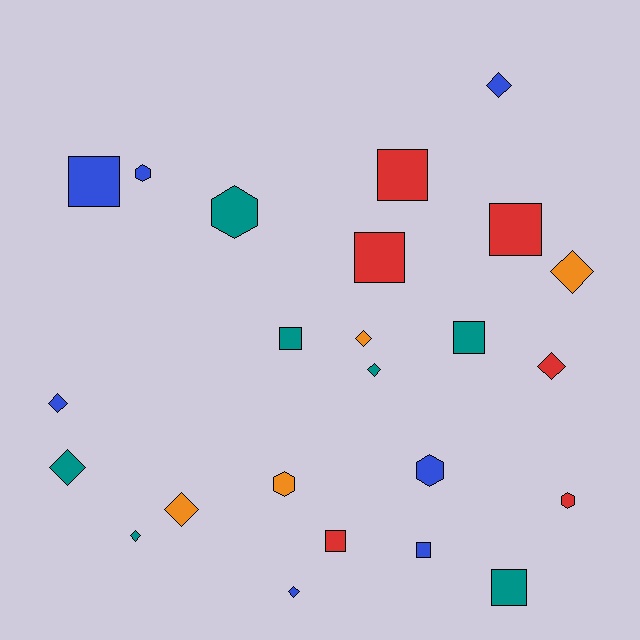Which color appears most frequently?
Teal, with 7 objects.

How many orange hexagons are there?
There is 1 orange hexagon.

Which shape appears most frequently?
Diamond, with 10 objects.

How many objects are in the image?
There are 24 objects.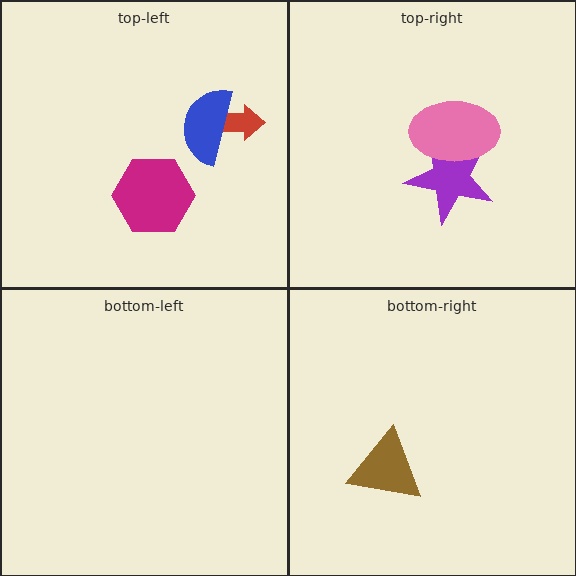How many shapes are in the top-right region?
2.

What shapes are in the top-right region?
The purple star, the pink ellipse.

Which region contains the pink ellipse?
The top-right region.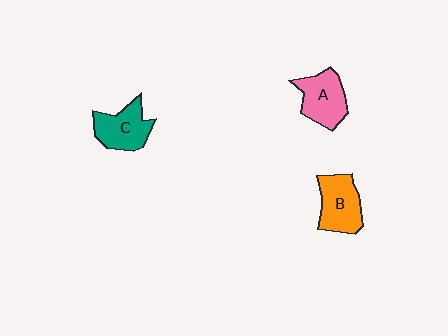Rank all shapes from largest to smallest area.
From largest to smallest: B (orange), A (pink), C (teal).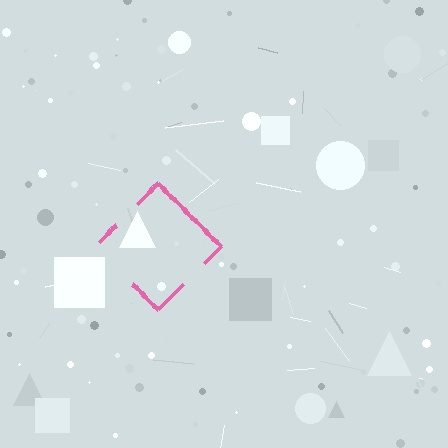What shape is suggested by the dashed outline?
The dashed outline suggests a diamond.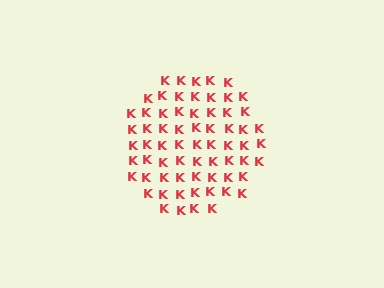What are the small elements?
The small elements are letter K's.